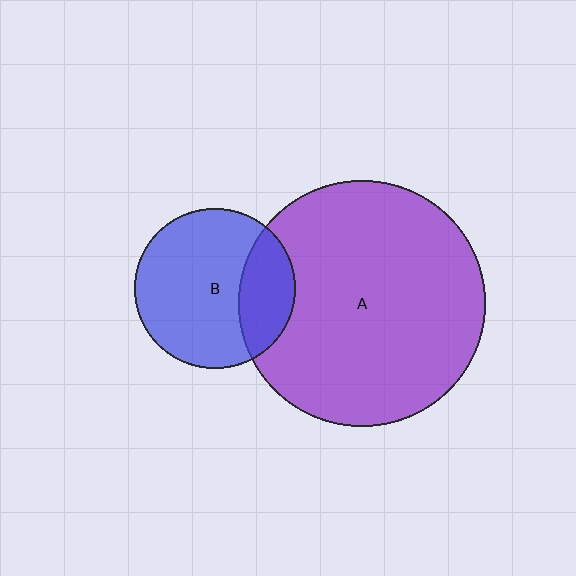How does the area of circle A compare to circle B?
Approximately 2.3 times.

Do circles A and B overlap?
Yes.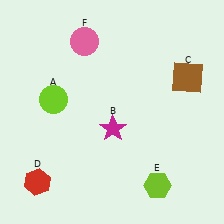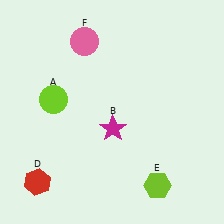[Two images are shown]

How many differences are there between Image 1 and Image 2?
There is 1 difference between the two images.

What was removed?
The brown square (C) was removed in Image 2.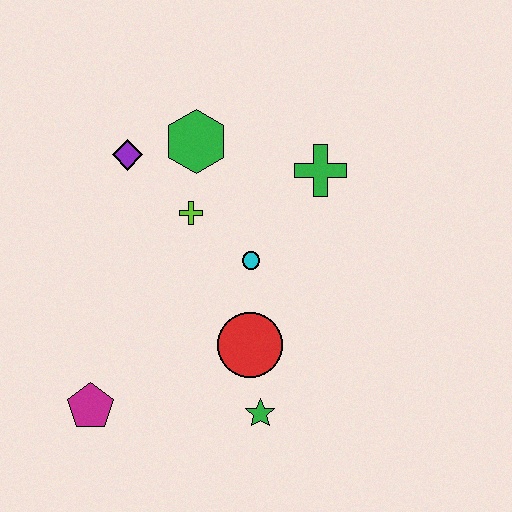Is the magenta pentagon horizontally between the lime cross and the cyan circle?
No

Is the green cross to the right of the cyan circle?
Yes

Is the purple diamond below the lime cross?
No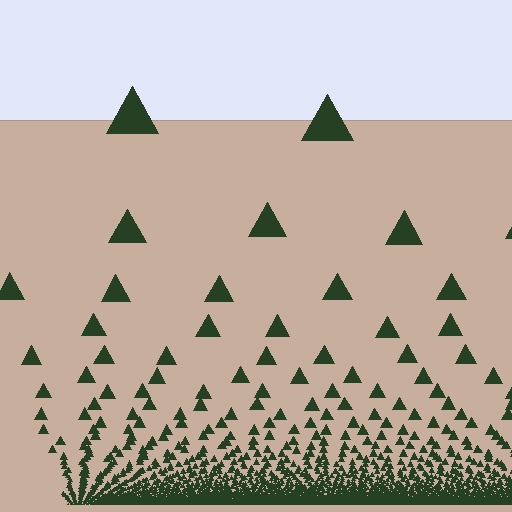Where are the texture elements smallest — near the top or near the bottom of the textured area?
Near the bottom.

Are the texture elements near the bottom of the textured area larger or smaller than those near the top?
Smaller. The gradient is inverted — elements near the bottom are smaller and denser.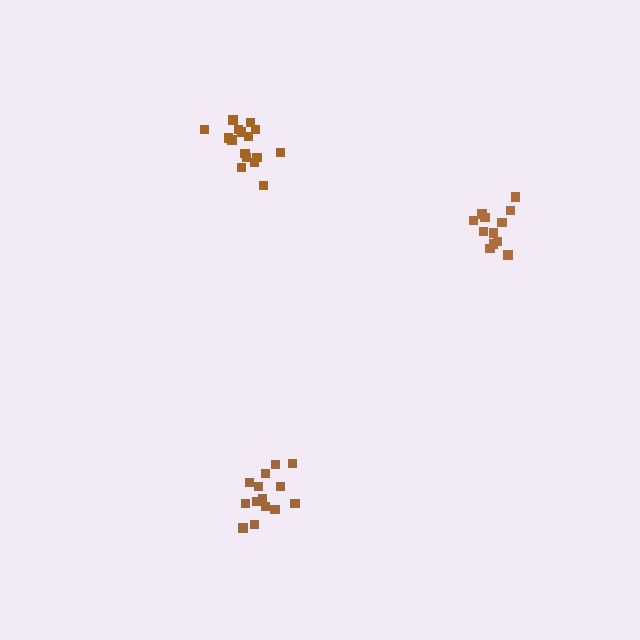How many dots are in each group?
Group 1: 12 dots, Group 2: 16 dots, Group 3: 14 dots (42 total).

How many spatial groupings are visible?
There are 3 spatial groupings.